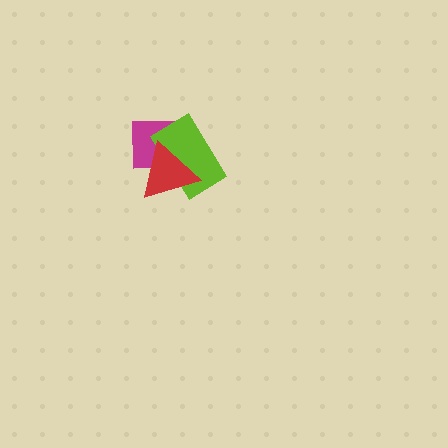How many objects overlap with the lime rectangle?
2 objects overlap with the lime rectangle.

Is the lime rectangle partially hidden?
Yes, it is partially covered by another shape.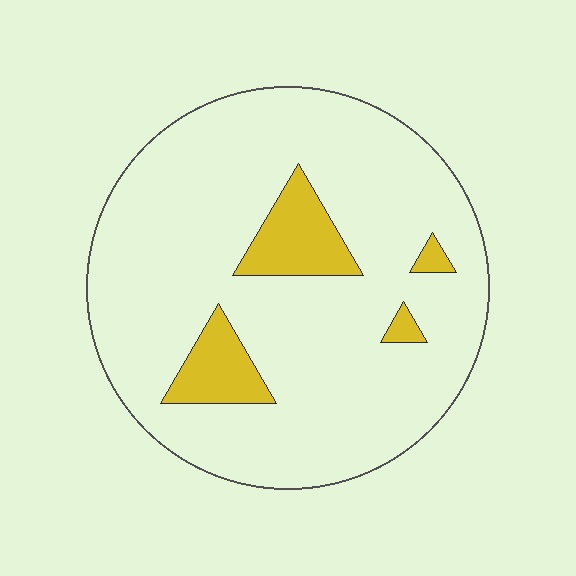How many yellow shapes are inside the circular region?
4.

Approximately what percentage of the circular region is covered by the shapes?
Approximately 10%.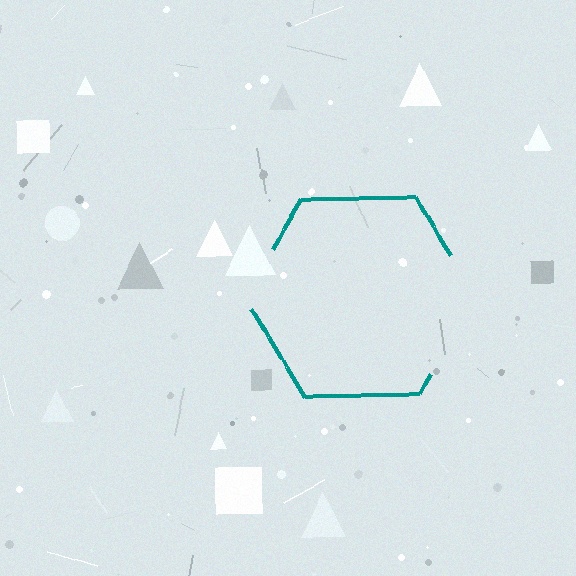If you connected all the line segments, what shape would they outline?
They would outline a hexagon.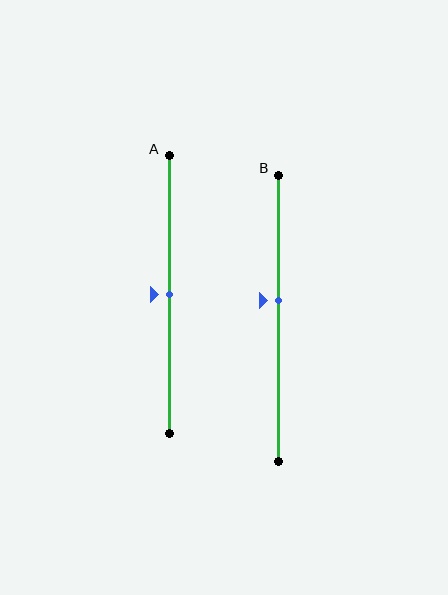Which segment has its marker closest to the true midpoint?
Segment A has its marker closest to the true midpoint.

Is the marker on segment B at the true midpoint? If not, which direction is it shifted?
No, the marker on segment B is shifted upward by about 6% of the segment length.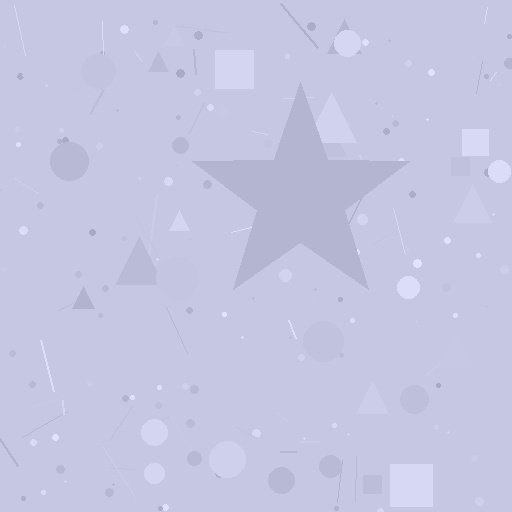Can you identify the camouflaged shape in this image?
The camouflaged shape is a star.